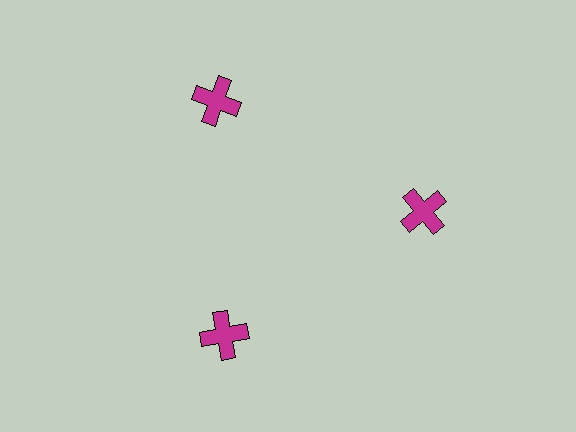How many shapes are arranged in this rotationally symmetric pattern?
There are 3 shapes, arranged in 3 groups of 1.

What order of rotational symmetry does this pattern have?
This pattern has 3-fold rotational symmetry.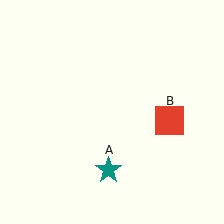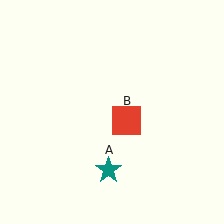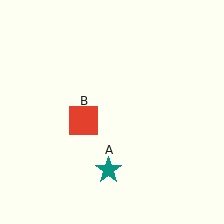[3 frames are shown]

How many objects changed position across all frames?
1 object changed position: red square (object B).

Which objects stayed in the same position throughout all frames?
Teal star (object A) remained stationary.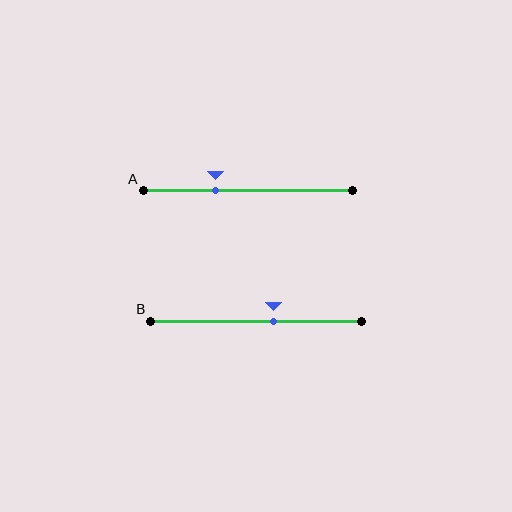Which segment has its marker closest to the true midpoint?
Segment B has its marker closest to the true midpoint.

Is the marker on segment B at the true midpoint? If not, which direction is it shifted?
No, the marker on segment B is shifted to the right by about 8% of the segment length.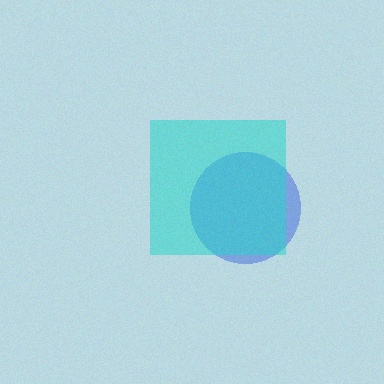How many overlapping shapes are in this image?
There are 2 overlapping shapes in the image.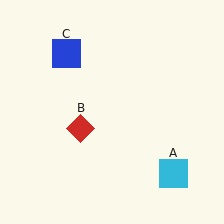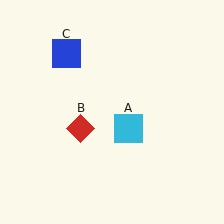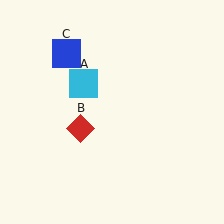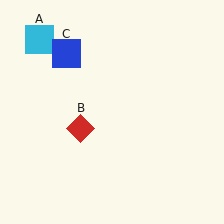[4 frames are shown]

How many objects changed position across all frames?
1 object changed position: cyan square (object A).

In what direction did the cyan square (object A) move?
The cyan square (object A) moved up and to the left.